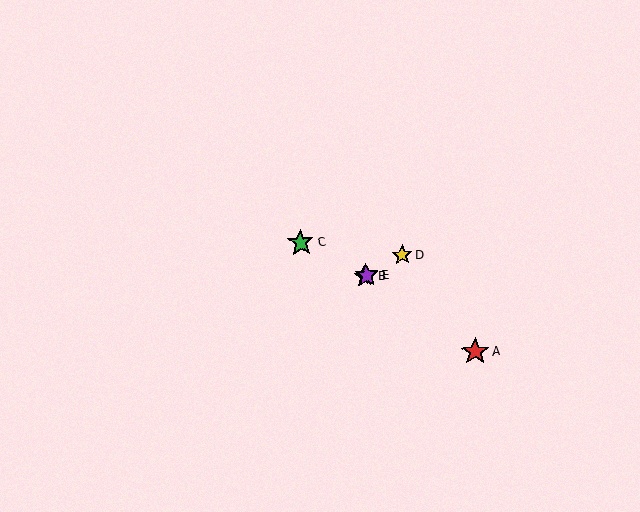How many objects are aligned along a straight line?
3 objects (B, D, E) are aligned along a straight line.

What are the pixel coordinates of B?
Object B is at (364, 276).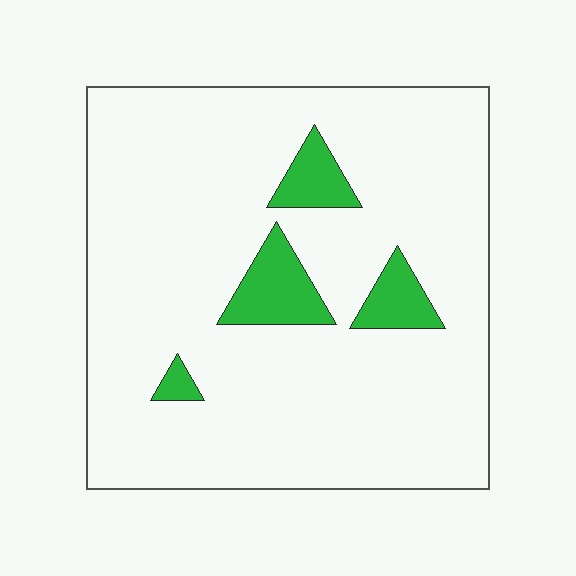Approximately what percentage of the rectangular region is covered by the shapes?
Approximately 10%.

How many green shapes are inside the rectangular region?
4.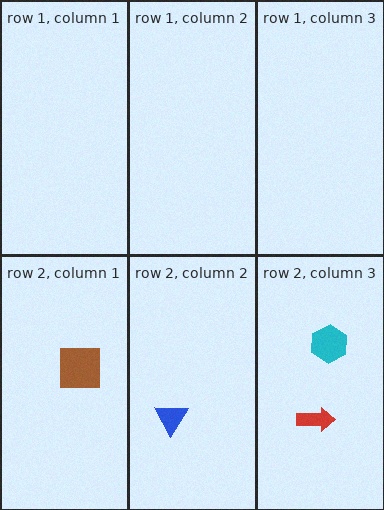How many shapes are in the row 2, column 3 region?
2.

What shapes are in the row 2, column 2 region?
The blue triangle.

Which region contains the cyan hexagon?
The row 2, column 3 region.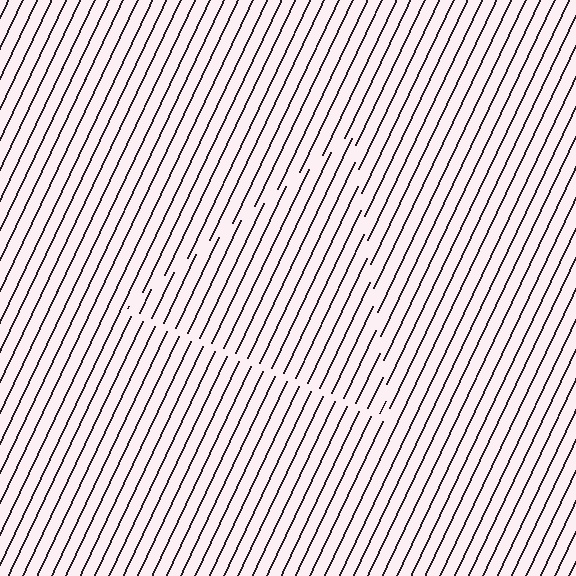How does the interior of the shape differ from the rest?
The interior of the shape contains the same grating, shifted by half a period — the contour is defined by the phase discontinuity where line-ends from the inner and outer gratings abut.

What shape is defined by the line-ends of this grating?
An illusory triangle. The interior of the shape contains the same grating, shifted by half a period — the contour is defined by the phase discontinuity where line-ends from the inner and outer gratings abut.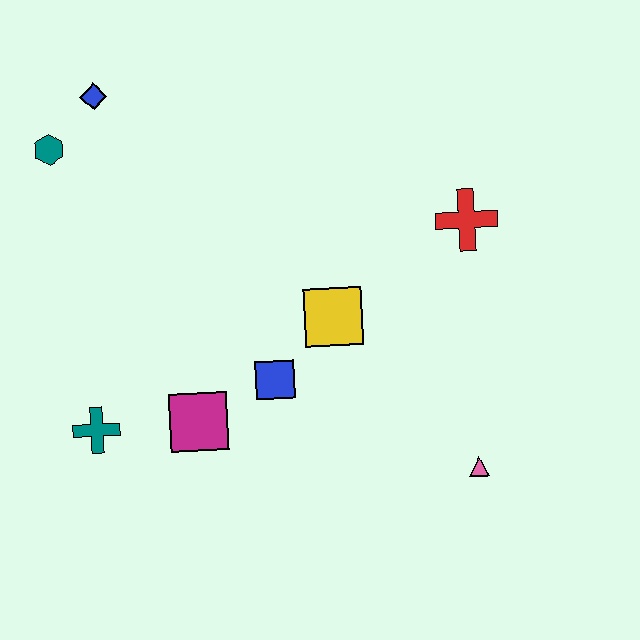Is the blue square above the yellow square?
No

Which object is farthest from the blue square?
The blue diamond is farthest from the blue square.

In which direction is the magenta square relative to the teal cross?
The magenta square is to the right of the teal cross.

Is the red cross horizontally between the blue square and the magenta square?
No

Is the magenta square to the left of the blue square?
Yes